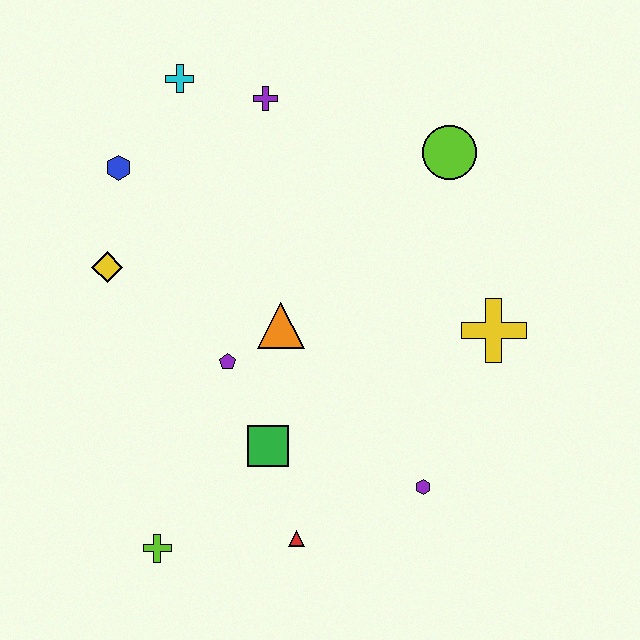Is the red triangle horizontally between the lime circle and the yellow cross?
No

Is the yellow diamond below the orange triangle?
No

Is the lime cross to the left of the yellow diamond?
No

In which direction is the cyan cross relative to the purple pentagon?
The cyan cross is above the purple pentagon.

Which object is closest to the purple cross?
The cyan cross is closest to the purple cross.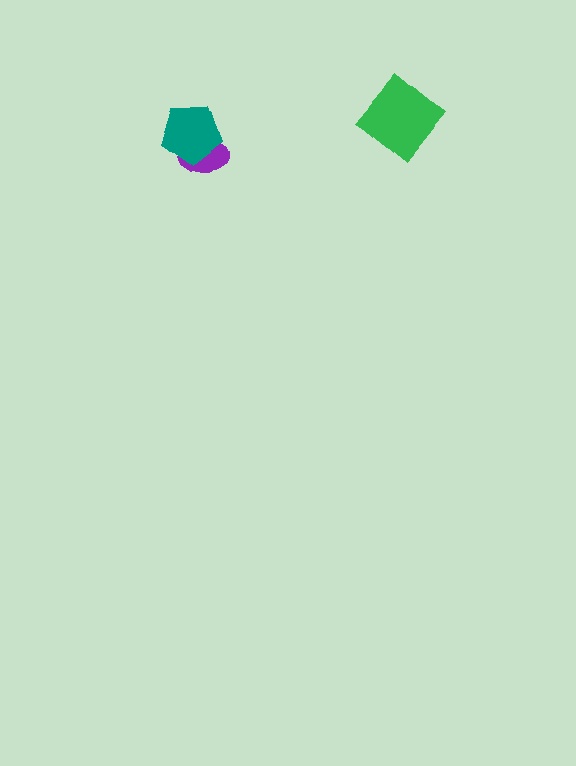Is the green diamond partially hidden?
No, no other shape covers it.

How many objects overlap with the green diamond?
0 objects overlap with the green diamond.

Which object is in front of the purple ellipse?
The teal pentagon is in front of the purple ellipse.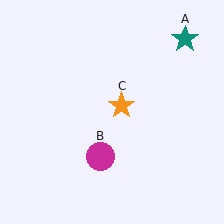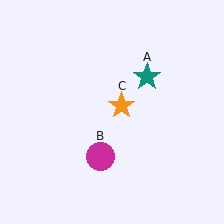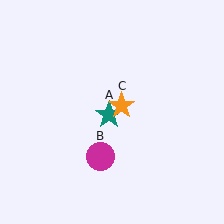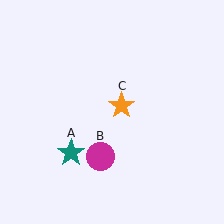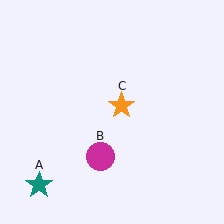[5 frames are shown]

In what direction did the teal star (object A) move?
The teal star (object A) moved down and to the left.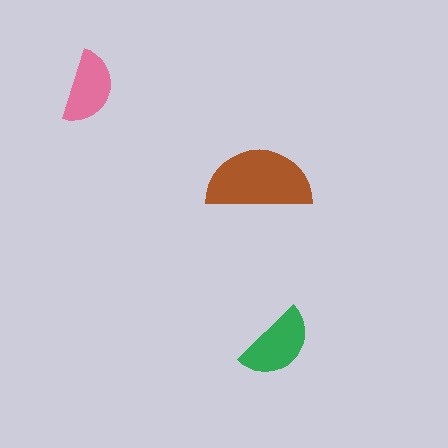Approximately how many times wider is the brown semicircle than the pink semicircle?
About 1.5 times wider.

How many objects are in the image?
There are 3 objects in the image.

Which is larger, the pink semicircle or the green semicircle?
The green one.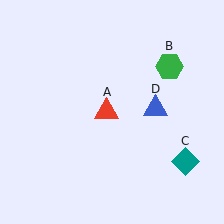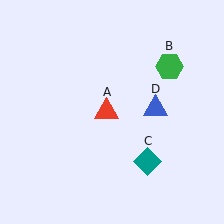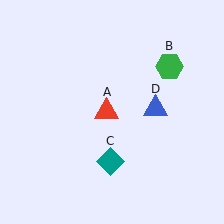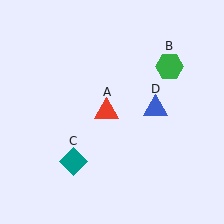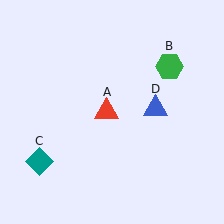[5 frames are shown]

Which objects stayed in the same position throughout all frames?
Red triangle (object A) and green hexagon (object B) and blue triangle (object D) remained stationary.